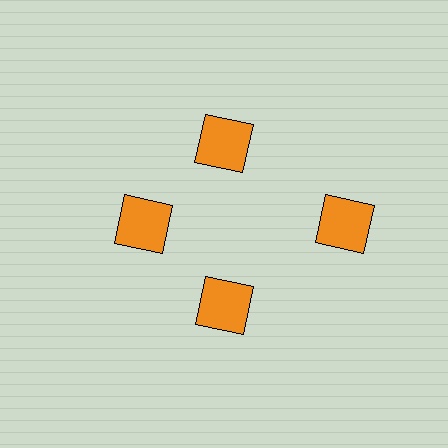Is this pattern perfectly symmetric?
No. The 4 orange squares are arranged in a ring, but one element near the 3 o'clock position is pushed outward from the center, breaking the 4-fold rotational symmetry.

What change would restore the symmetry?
The symmetry would be restored by moving it inward, back onto the ring so that all 4 squares sit at equal angles and equal distance from the center.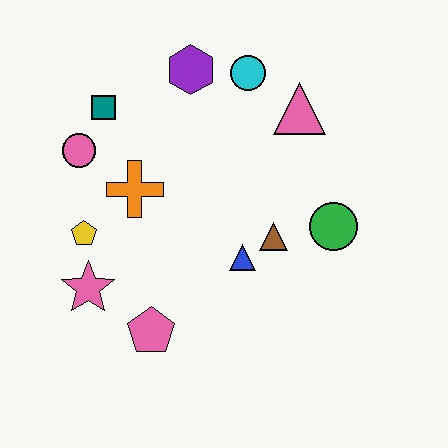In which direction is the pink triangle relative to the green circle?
The pink triangle is above the green circle.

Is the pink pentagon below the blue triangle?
Yes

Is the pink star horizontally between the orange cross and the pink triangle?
No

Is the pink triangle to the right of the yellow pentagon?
Yes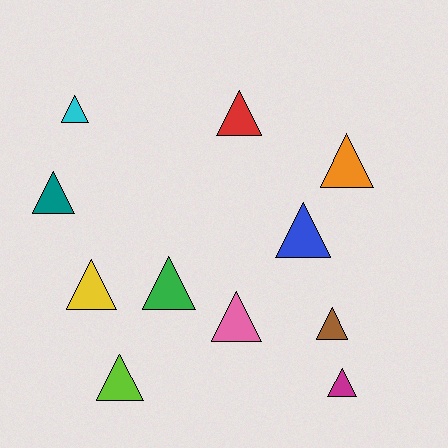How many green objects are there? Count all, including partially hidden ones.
There is 1 green object.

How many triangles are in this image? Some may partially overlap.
There are 11 triangles.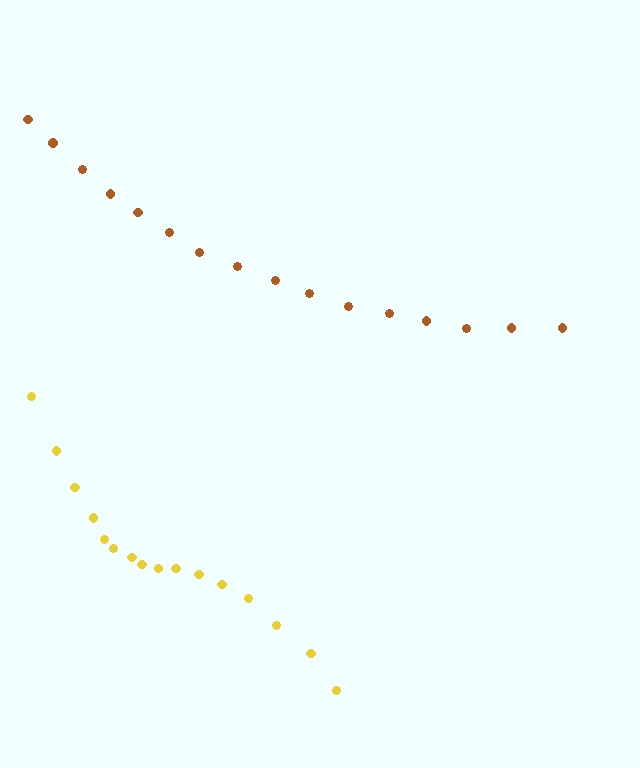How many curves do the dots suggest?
There are 2 distinct paths.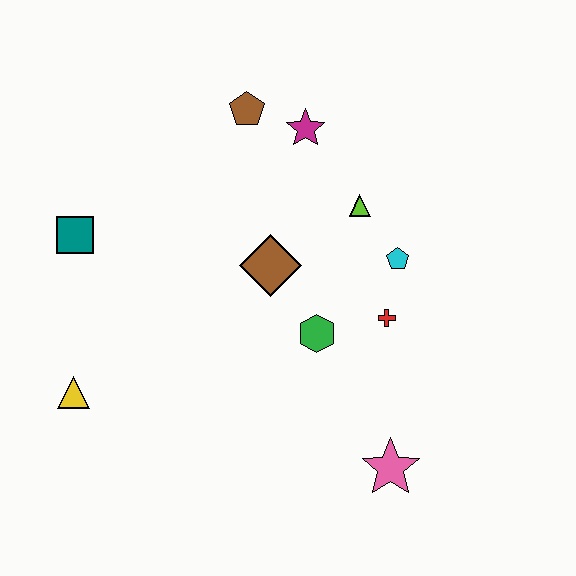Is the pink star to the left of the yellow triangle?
No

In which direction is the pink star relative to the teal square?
The pink star is to the right of the teal square.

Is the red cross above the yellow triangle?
Yes